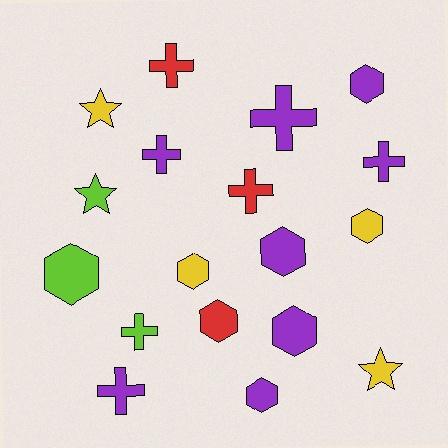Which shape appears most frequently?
Hexagon, with 8 objects.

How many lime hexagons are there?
There is 1 lime hexagon.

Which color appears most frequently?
Purple, with 8 objects.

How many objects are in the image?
There are 18 objects.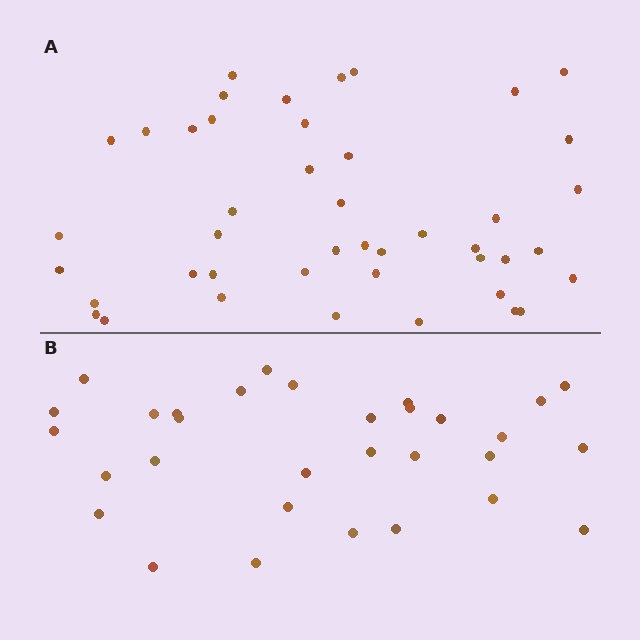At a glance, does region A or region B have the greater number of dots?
Region A (the top region) has more dots.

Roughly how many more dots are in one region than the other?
Region A has approximately 15 more dots than region B.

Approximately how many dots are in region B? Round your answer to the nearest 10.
About 30 dots. (The exact count is 31, which rounds to 30.)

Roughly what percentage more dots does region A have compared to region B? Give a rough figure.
About 40% more.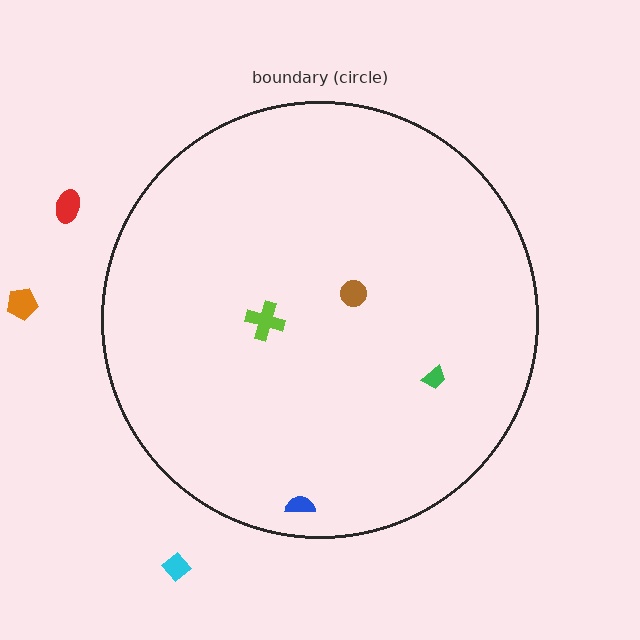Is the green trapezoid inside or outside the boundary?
Inside.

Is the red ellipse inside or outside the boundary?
Outside.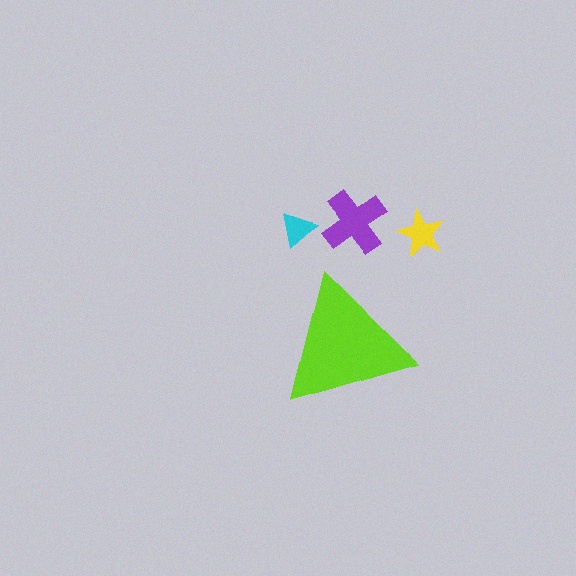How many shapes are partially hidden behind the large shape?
0 shapes are partially hidden.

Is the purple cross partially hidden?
No, the purple cross is fully visible.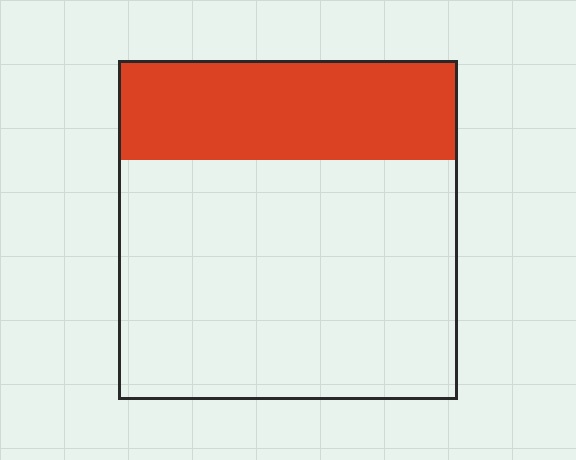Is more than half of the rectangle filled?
No.